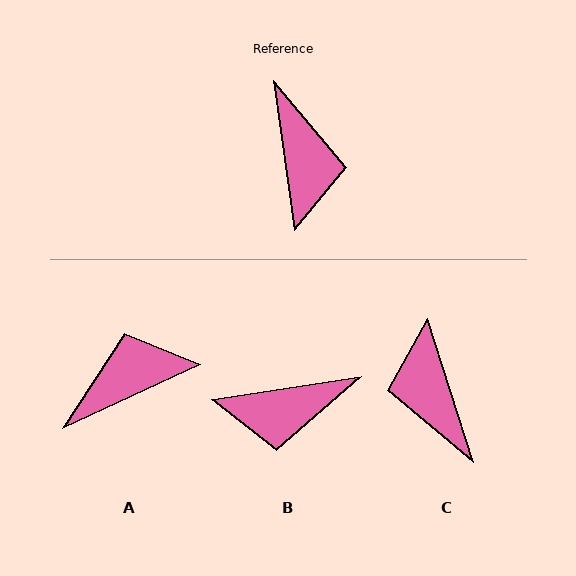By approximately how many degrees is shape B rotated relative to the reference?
Approximately 89 degrees clockwise.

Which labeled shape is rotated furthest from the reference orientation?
C, about 170 degrees away.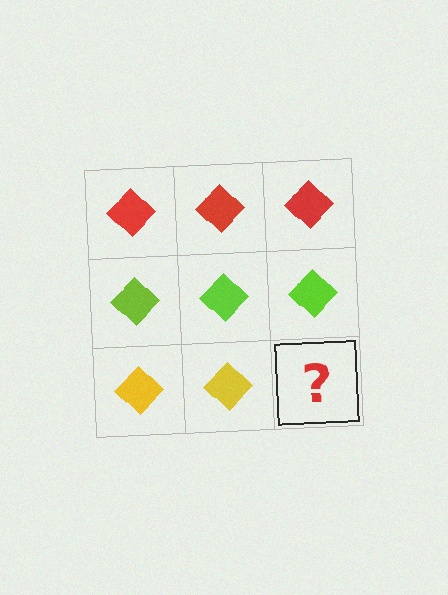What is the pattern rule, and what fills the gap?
The rule is that each row has a consistent color. The gap should be filled with a yellow diamond.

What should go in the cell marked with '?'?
The missing cell should contain a yellow diamond.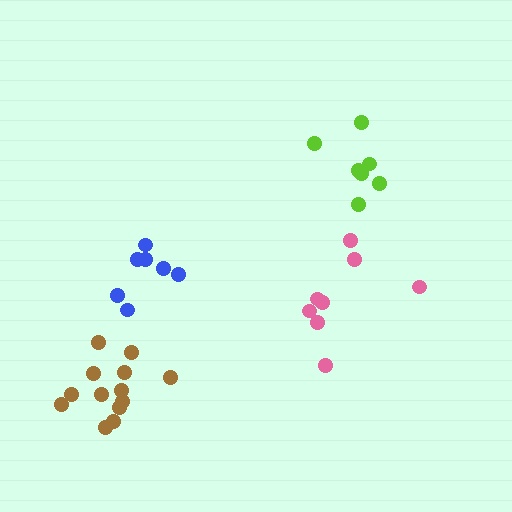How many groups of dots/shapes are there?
There are 4 groups.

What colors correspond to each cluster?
The clusters are colored: pink, blue, brown, lime.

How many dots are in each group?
Group 1: 8 dots, Group 2: 7 dots, Group 3: 13 dots, Group 4: 7 dots (35 total).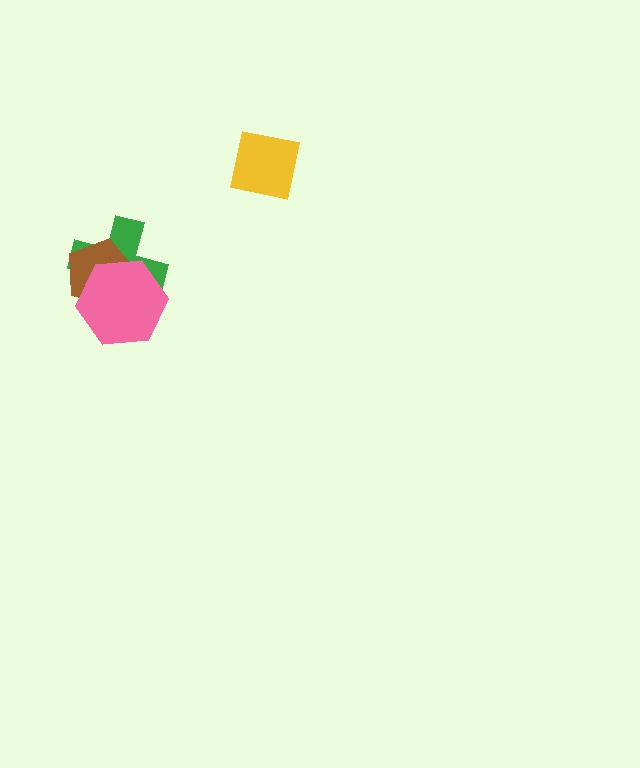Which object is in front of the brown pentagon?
The pink hexagon is in front of the brown pentagon.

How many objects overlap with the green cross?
2 objects overlap with the green cross.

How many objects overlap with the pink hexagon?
2 objects overlap with the pink hexagon.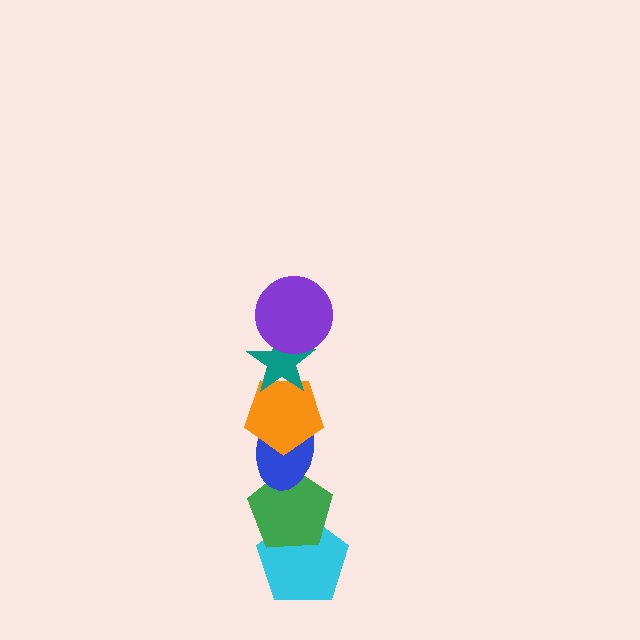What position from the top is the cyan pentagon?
The cyan pentagon is 6th from the top.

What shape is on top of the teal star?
The purple circle is on top of the teal star.